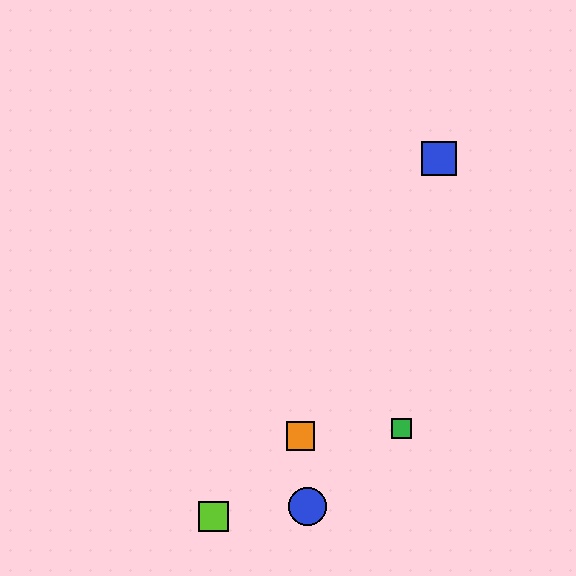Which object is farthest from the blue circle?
The blue square is farthest from the blue circle.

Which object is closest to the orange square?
The blue circle is closest to the orange square.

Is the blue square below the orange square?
No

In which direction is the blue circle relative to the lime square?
The blue circle is to the right of the lime square.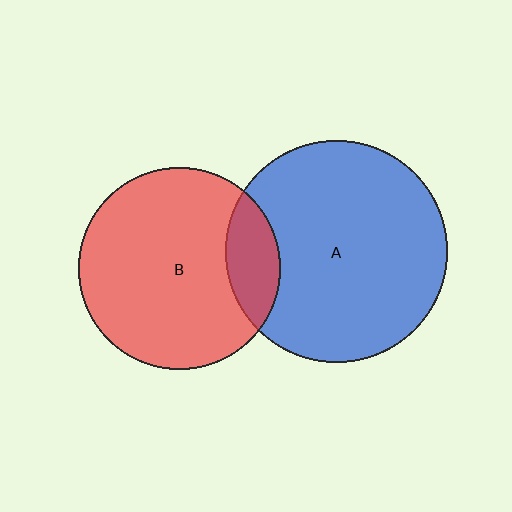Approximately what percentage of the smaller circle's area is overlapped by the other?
Approximately 15%.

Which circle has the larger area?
Circle A (blue).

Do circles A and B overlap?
Yes.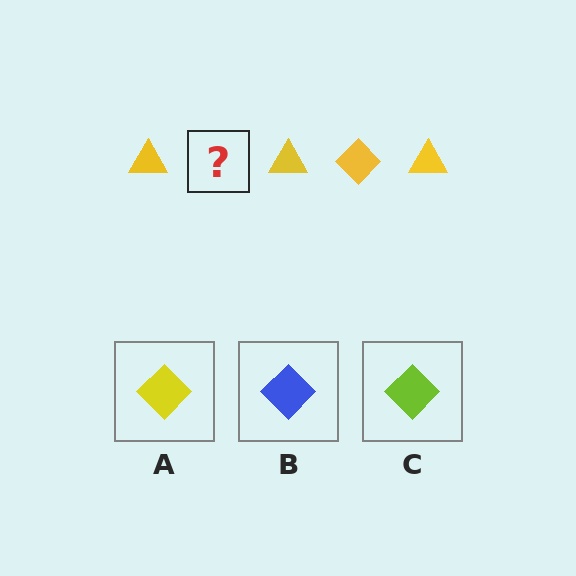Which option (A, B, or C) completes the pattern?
A.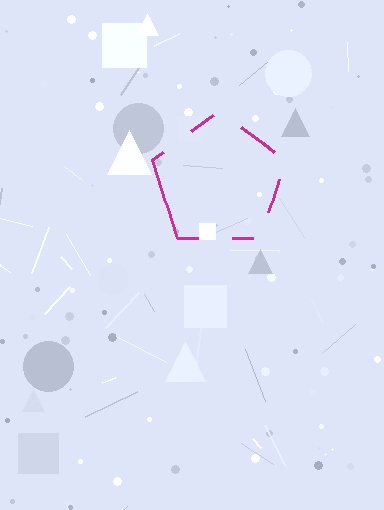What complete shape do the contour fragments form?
The contour fragments form a pentagon.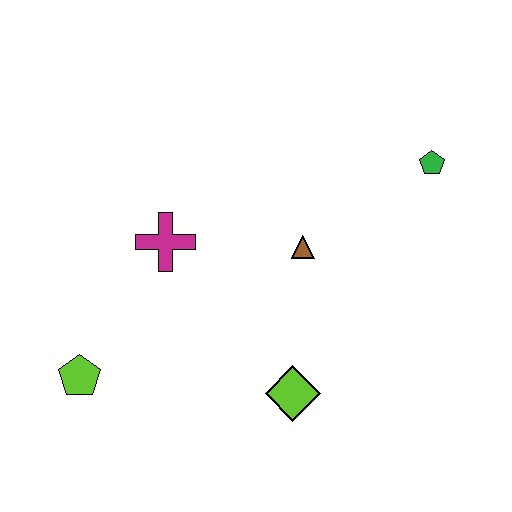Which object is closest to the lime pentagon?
The magenta cross is closest to the lime pentagon.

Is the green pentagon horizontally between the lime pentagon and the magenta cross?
No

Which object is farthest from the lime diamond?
The green pentagon is farthest from the lime diamond.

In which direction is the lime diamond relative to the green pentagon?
The lime diamond is below the green pentagon.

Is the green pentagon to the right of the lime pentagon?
Yes